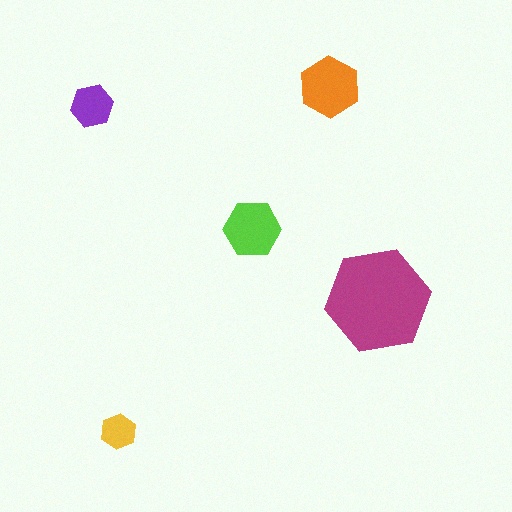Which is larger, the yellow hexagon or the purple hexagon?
The purple one.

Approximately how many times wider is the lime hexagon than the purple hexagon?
About 1.5 times wider.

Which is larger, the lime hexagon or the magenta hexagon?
The magenta one.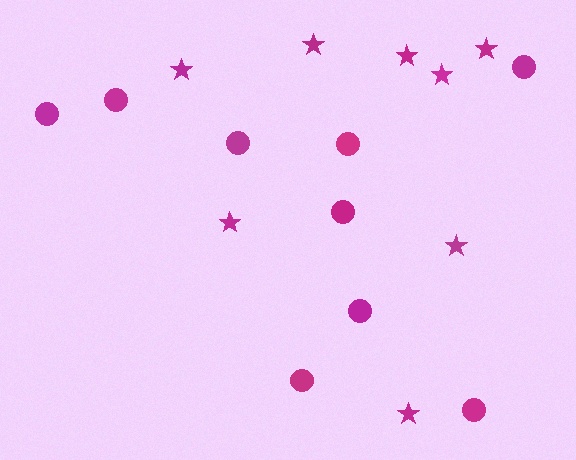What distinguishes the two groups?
There are 2 groups: one group of circles (9) and one group of stars (8).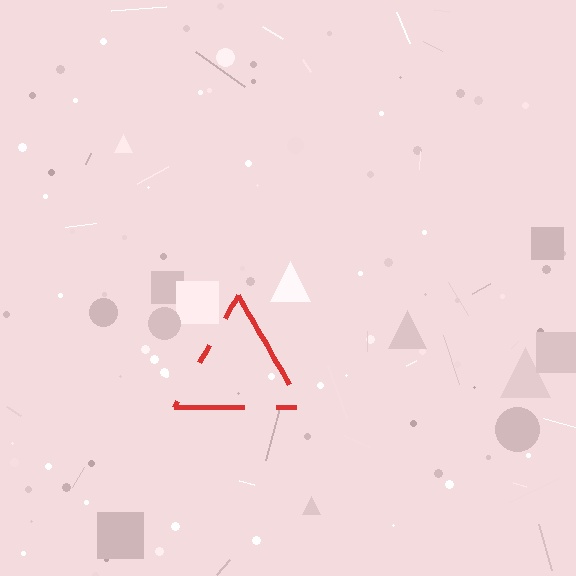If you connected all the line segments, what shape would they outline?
They would outline a triangle.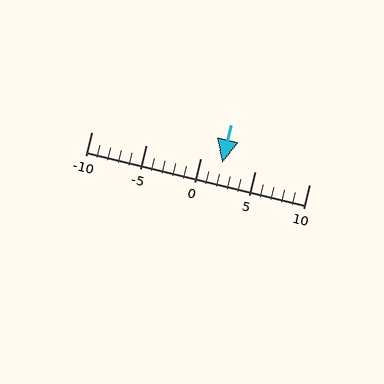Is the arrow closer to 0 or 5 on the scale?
The arrow is closer to 0.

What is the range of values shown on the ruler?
The ruler shows values from -10 to 10.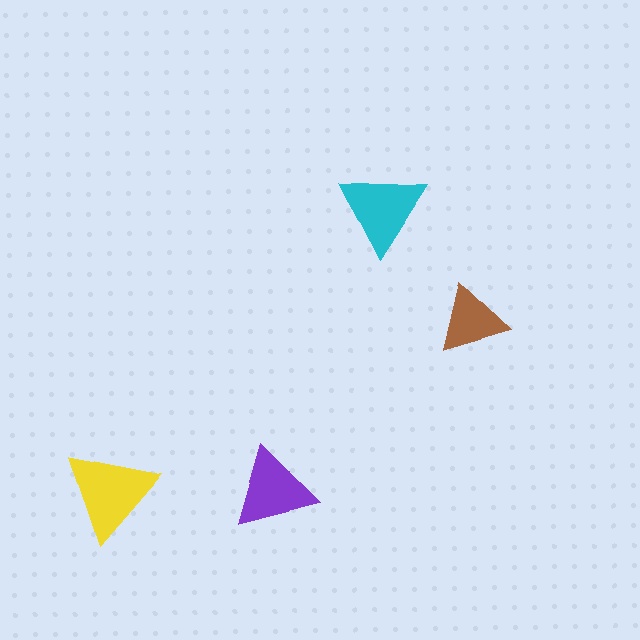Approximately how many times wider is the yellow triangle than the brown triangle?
About 1.5 times wider.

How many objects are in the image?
There are 4 objects in the image.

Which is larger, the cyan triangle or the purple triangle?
The cyan one.